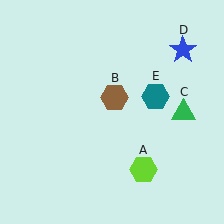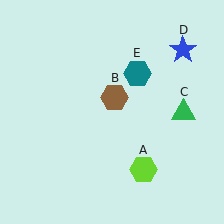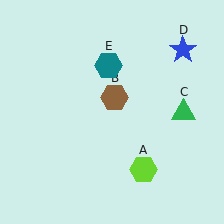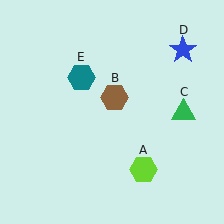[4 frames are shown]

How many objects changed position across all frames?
1 object changed position: teal hexagon (object E).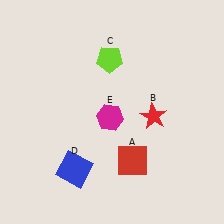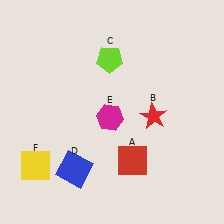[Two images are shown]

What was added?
A yellow square (F) was added in Image 2.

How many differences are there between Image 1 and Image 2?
There is 1 difference between the two images.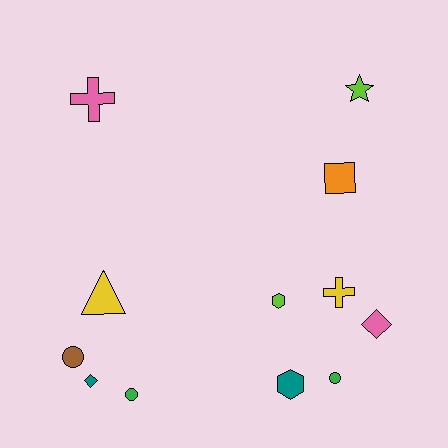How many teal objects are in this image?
There are 2 teal objects.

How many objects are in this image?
There are 12 objects.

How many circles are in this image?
There are 3 circles.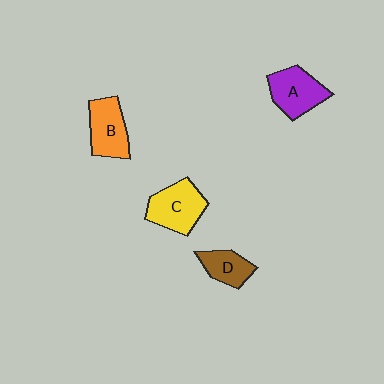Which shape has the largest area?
Shape C (yellow).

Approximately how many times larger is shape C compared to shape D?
Approximately 1.6 times.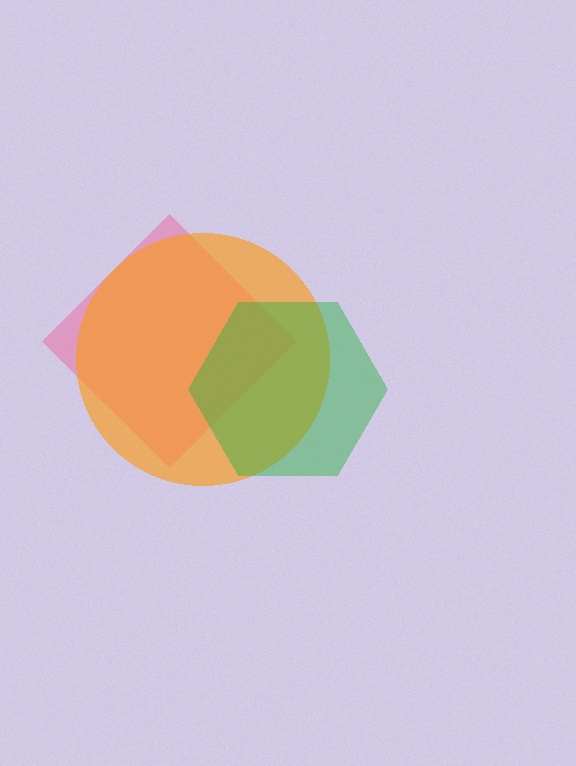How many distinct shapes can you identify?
There are 3 distinct shapes: a pink diamond, an orange circle, a green hexagon.